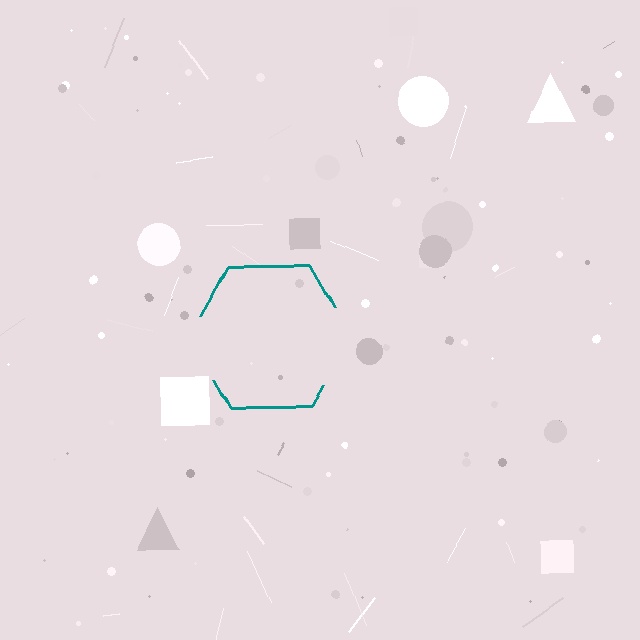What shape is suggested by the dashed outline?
The dashed outline suggests a hexagon.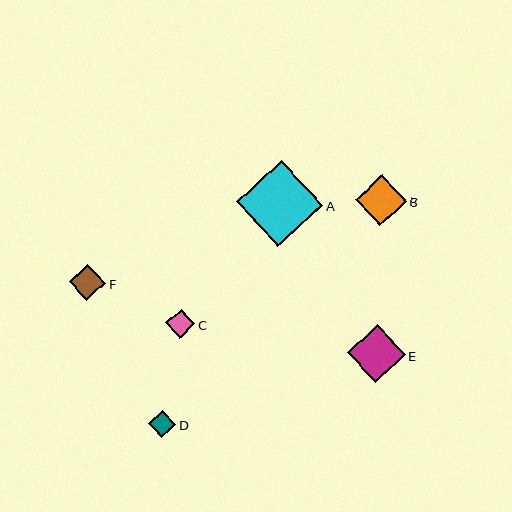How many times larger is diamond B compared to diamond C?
Diamond B is approximately 1.8 times the size of diamond C.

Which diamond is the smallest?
Diamond D is the smallest with a size of approximately 27 pixels.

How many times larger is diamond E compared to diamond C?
Diamond E is approximately 2.0 times the size of diamond C.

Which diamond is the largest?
Diamond A is the largest with a size of approximately 86 pixels.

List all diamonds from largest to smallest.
From largest to smallest: A, E, B, F, C, D.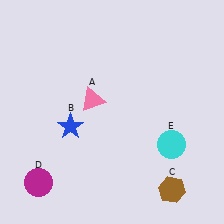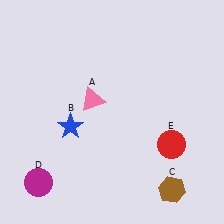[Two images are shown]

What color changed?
The circle (E) changed from cyan in Image 1 to red in Image 2.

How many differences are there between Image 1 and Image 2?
There is 1 difference between the two images.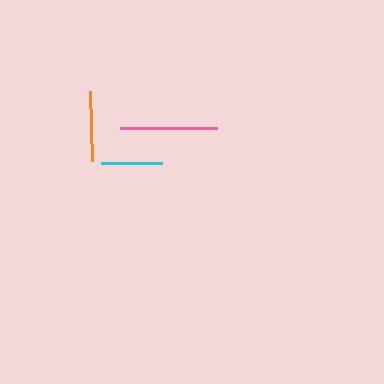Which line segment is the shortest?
The cyan line is the shortest at approximately 61 pixels.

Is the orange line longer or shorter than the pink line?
The pink line is longer than the orange line.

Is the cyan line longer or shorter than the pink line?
The pink line is longer than the cyan line.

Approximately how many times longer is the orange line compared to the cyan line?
The orange line is approximately 1.2 times the length of the cyan line.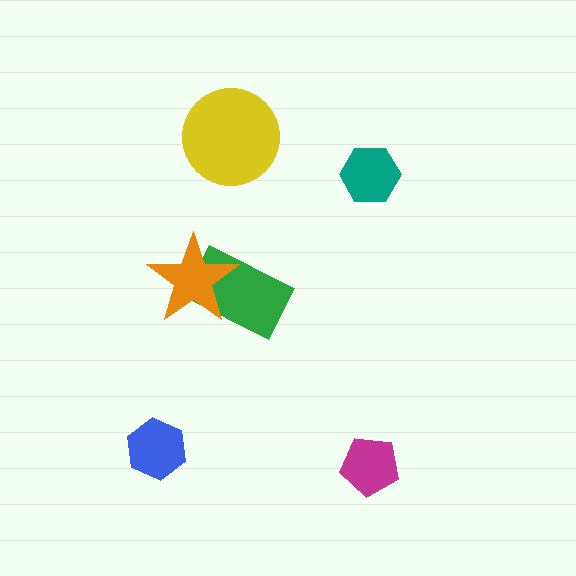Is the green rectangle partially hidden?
Yes, it is partially covered by another shape.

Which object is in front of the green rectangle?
The orange star is in front of the green rectangle.